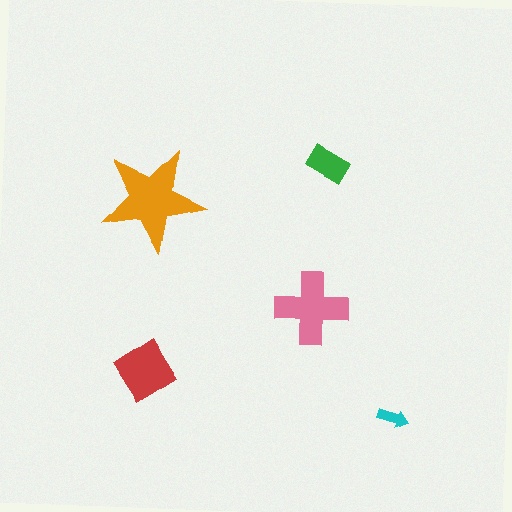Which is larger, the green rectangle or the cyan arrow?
The green rectangle.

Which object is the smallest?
The cyan arrow.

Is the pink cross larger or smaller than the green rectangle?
Larger.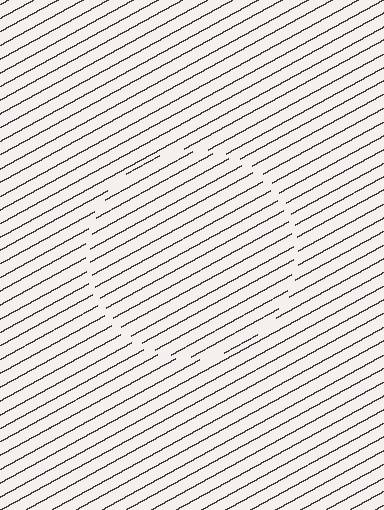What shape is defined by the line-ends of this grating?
An illusory circle. The interior of the shape contains the same grating, shifted by half a period — the contour is defined by the phase discontinuity where line-ends from the inner and outer gratings abut.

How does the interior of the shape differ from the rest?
The interior of the shape contains the same grating, shifted by half a period — the contour is defined by the phase discontinuity where line-ends from the inner and outer gratings abut.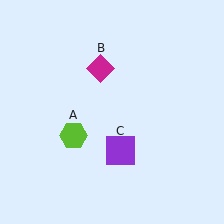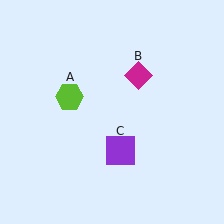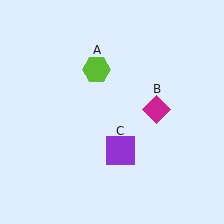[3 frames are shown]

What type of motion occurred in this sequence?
The lime hexagon (object A), magenta diamond (object B) rotated clockwise around the center of the scene.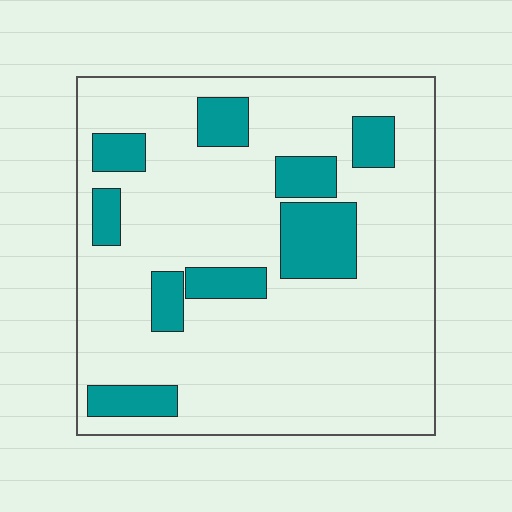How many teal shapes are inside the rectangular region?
9.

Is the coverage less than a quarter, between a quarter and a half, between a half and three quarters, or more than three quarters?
Less than a quarter.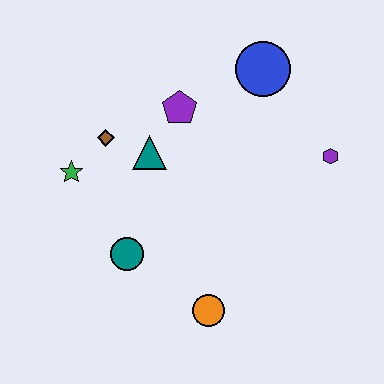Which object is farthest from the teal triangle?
The purple hexagon is farthest from the teal triangle.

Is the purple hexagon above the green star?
Yes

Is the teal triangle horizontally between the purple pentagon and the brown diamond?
Yes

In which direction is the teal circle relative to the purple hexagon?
The teal circle is to the left of the purple hexagon.